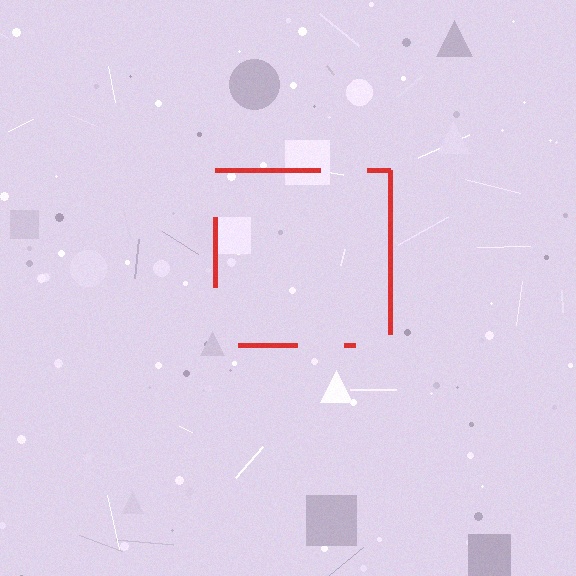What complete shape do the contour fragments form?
The contour fragments form a square.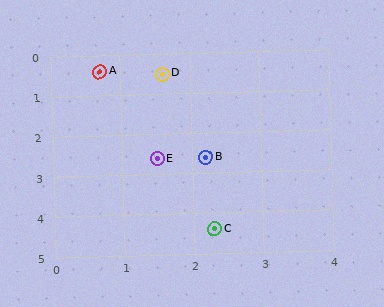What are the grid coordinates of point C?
Point C is at approximately (2.3, 4.4).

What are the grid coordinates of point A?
Point A is at approximately (0.7, 0.4).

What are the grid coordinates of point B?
Point B is at approximately (2.2, 2.6).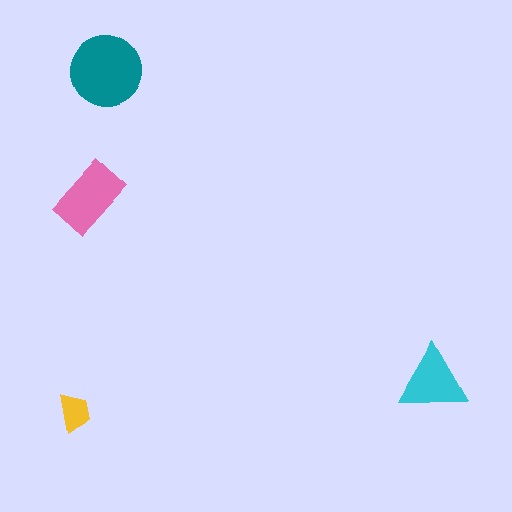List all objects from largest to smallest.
The teal circle, the pink rectangle, the cyan triangle, the yellow trapezoid.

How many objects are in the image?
There are 4 objects in the image.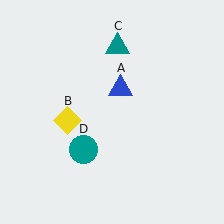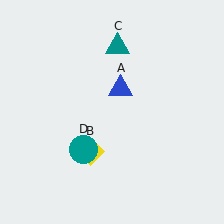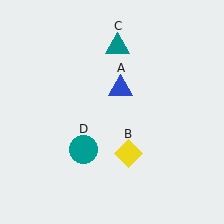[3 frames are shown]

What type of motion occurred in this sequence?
The yellow diamond (object B) rotated counterclockwise around the center of the scene.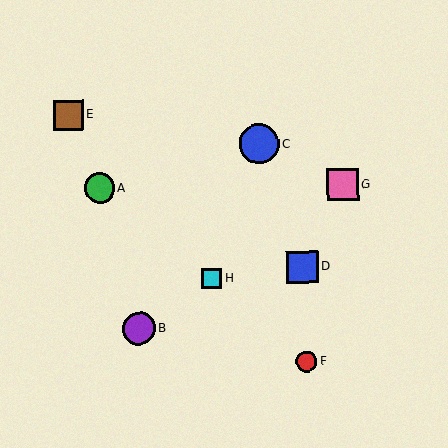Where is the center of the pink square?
The center of the pink square is at (343, 185).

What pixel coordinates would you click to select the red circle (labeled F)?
Click at (307, 361) to select the red circle F.